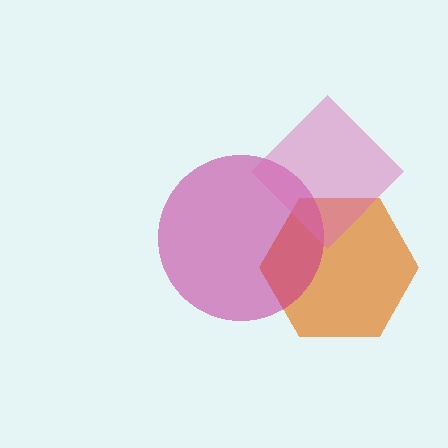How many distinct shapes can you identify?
There are 3 distinct shapes: an orange hexagon, a magenta circle, a pink diamond.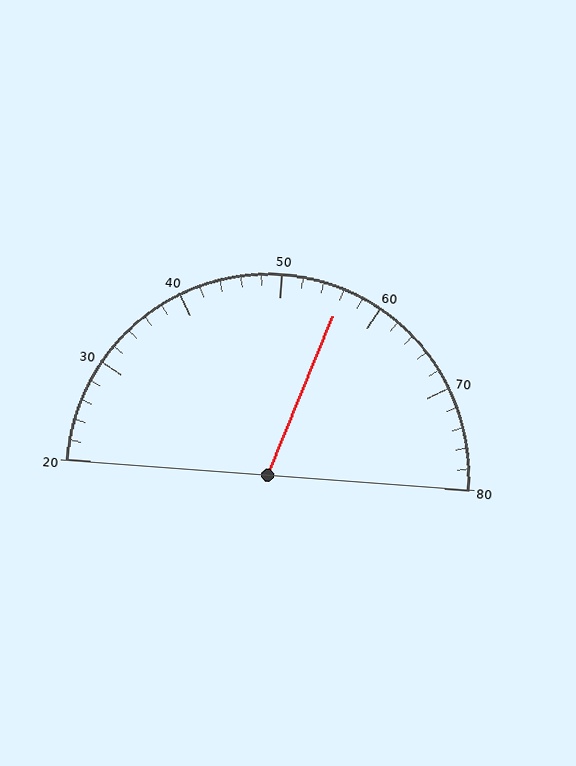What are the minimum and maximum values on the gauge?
The gauge ranges from 20 to 80.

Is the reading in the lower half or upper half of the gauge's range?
The reading is in the upper half of the range (20 to 80).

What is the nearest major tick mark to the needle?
The nearest major tick mark is 60.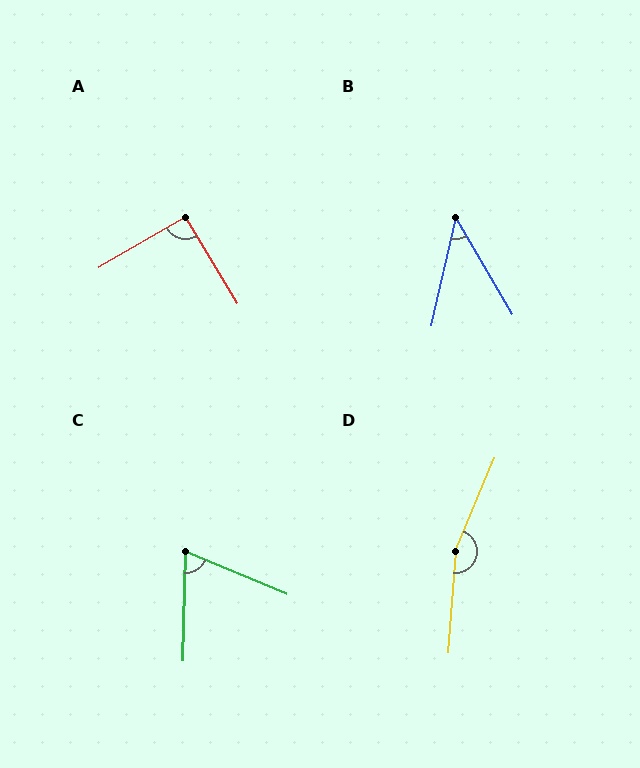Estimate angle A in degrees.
Approximately 91 degrees.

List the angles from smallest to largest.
B (43°), C (69°), A (91°), D (161°).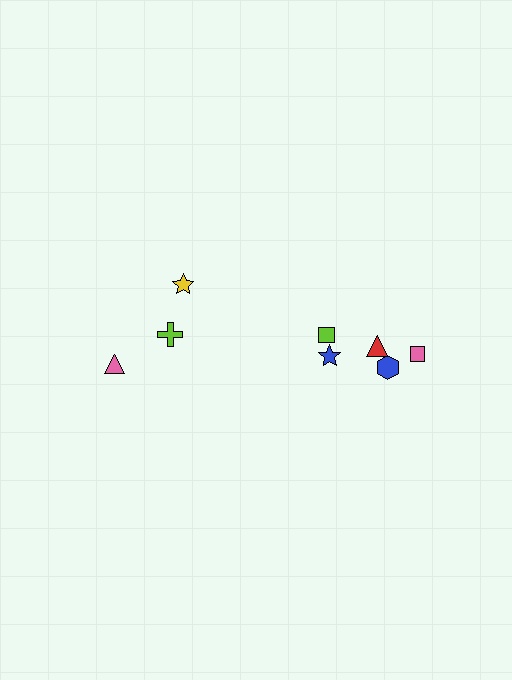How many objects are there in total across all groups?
There are 8 objects.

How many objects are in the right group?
There are 5 objects.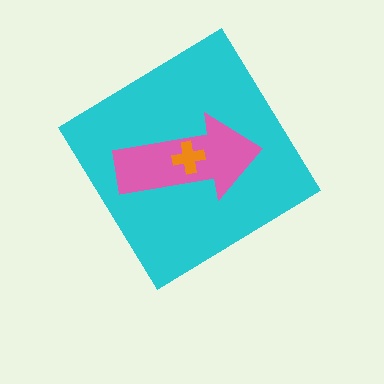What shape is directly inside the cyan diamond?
The pink arrow.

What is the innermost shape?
The orange cross.